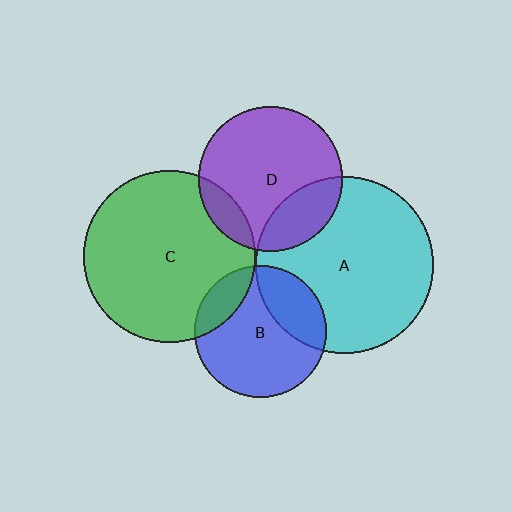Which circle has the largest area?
Circle A (cyan).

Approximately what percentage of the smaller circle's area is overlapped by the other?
Approximately 20%.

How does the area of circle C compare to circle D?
Approximately 1.4 times.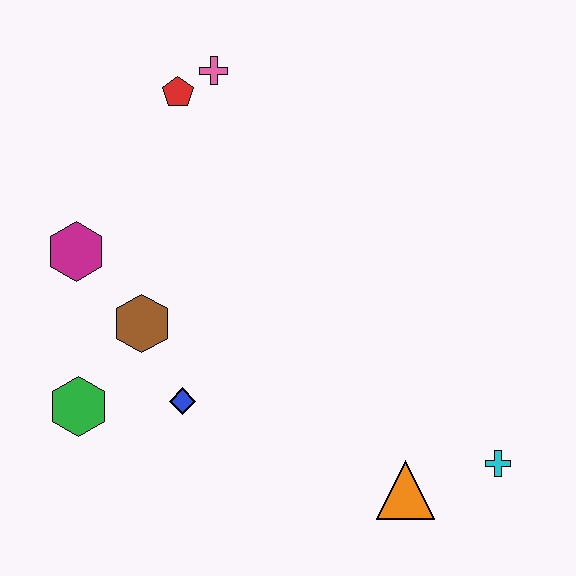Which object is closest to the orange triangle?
The cyan cross is closest to the orange triangle.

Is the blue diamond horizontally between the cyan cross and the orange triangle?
No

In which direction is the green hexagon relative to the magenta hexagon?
The green hexagon is below the magenta hexagon.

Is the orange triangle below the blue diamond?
Yes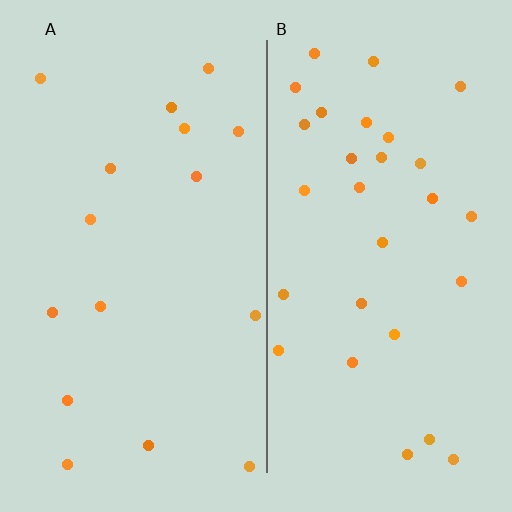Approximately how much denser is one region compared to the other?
Approximately 1.8× — region B over region A.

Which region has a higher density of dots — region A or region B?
B (the right).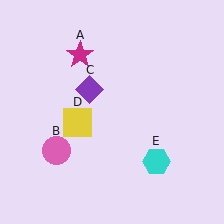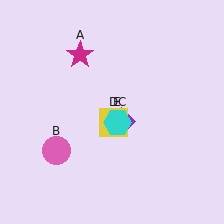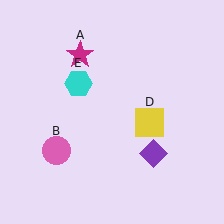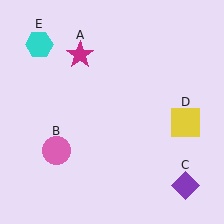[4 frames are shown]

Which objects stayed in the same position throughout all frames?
Magenta star (object A) and pink circle (object B) remained stationary.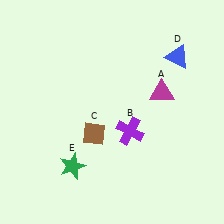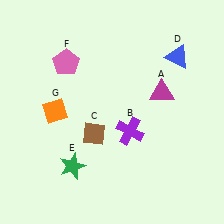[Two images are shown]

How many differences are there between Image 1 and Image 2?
There are 2 differences between the two images.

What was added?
A pink pentagon (F), an orange diamond (G) were added in Image 2.